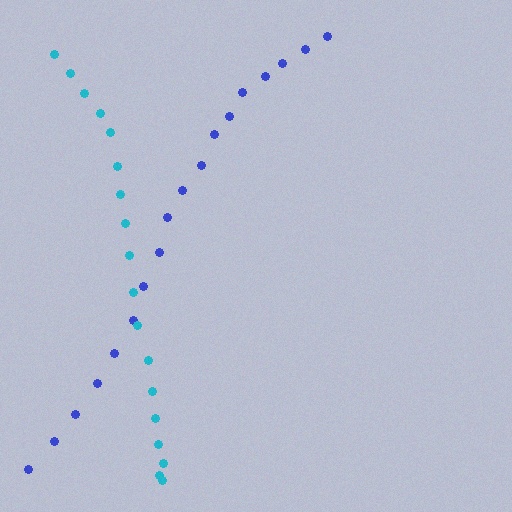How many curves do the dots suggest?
There are 2 distinct paths.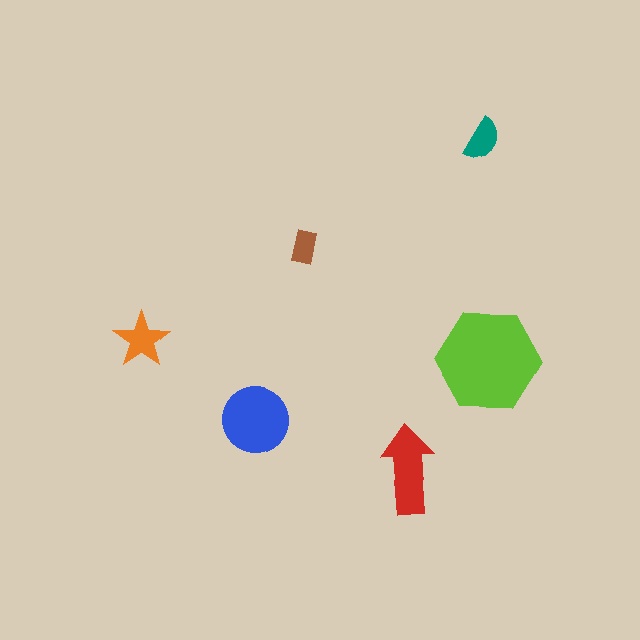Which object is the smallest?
The brown rectangle.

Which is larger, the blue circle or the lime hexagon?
The lime hexagon.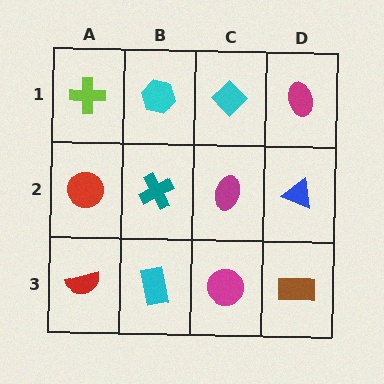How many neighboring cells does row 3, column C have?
3.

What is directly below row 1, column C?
A magenta ellipse.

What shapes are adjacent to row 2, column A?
A lime cross (row 1, column A), a red semicircle (row 3, column A), a teal cross (row 2, column B).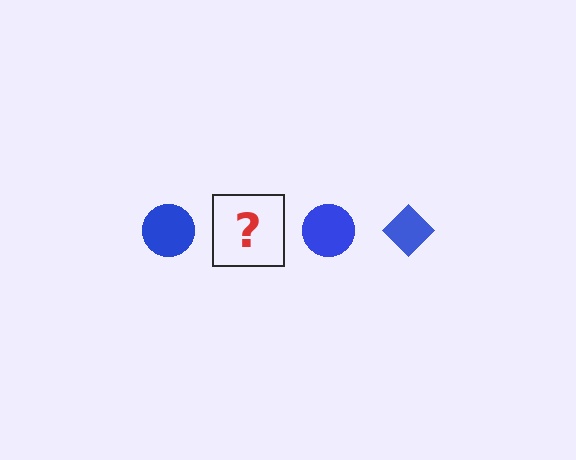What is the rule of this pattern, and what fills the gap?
The rule is that the pattern cycles through circle, diamond shapes in blue. The gap should be filled with a blue diamond.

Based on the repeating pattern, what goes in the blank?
The blank should be a blue diamond.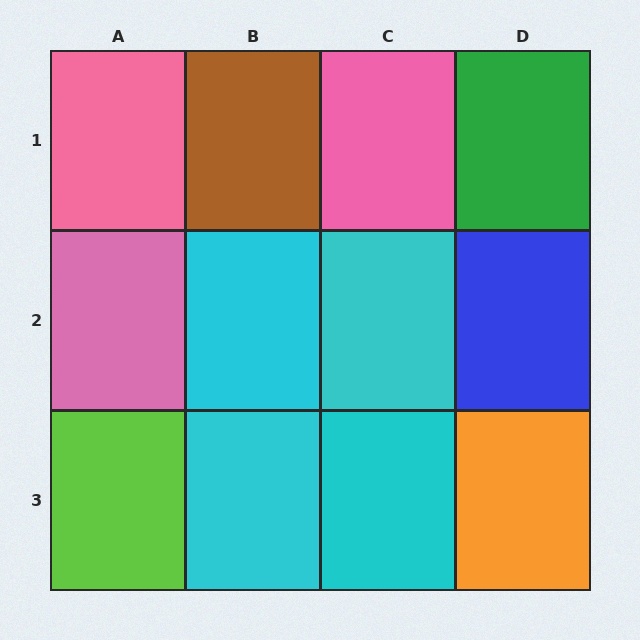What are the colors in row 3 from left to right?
Lime, cyan, cyan, orange.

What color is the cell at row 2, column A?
Pink.